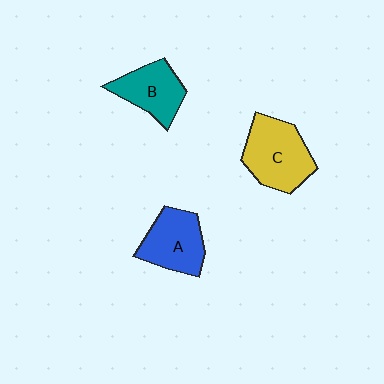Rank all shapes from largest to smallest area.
From largest to smallest: C (yellow), A (blue), B (teal).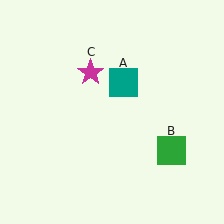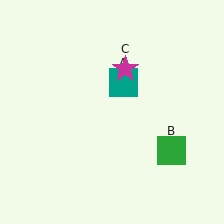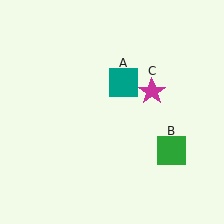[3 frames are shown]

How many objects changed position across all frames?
1 object changed position: magenta star (object C).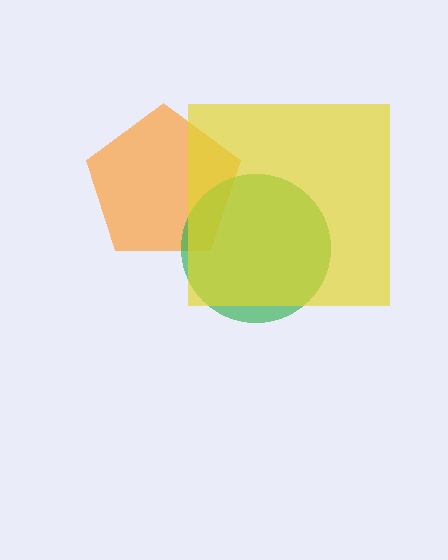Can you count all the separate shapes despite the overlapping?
Yes, there are 3 separate shapes.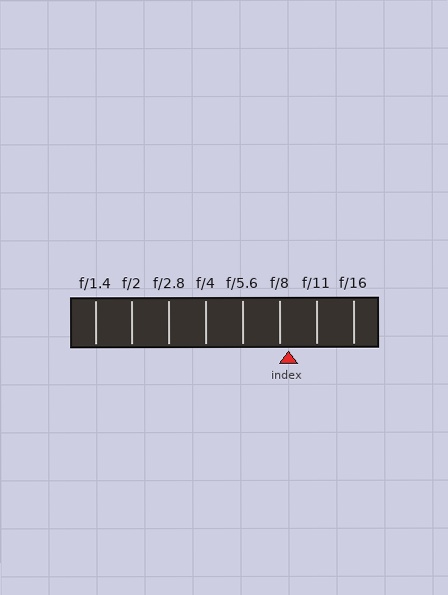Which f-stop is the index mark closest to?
The index mark is closest to f/8.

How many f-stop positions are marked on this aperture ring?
There are 8 f-stop positions marked.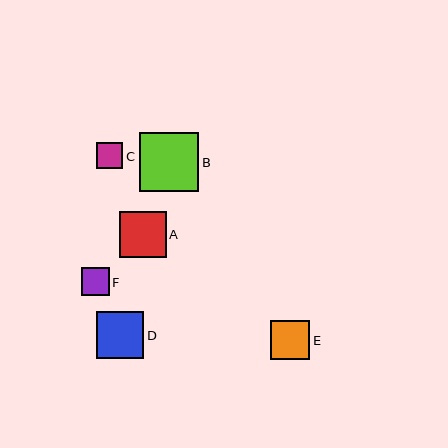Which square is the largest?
Square B is the largest with a size of approximately 60 pixels.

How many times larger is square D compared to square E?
Square D is approximately 1.2 times the size of square E.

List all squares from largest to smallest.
From largest to smallest: B, D, A, E, F, C.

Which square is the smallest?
Square C is the smallest with a size of approximately 26 pixels.